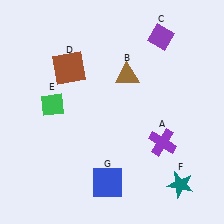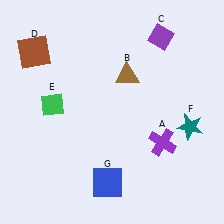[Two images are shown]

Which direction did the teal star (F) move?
The teal star (F) moved up.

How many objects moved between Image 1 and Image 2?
2 objects moved between the two images.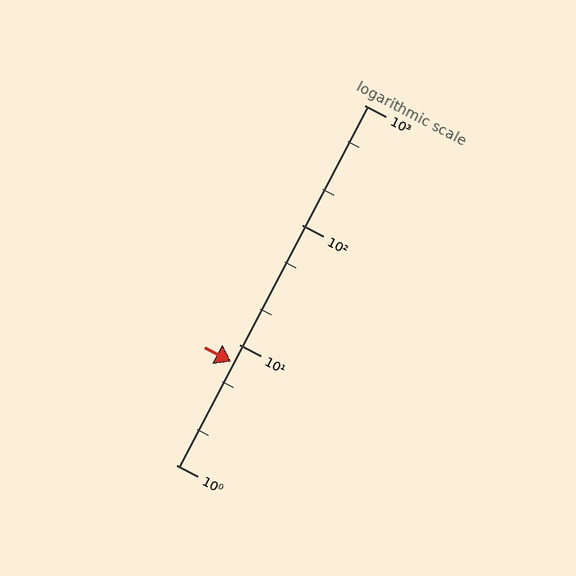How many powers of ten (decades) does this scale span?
The scale spans 3 decades, from 1 to 1000.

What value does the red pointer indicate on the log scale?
The pointer indicates approximately 7.3.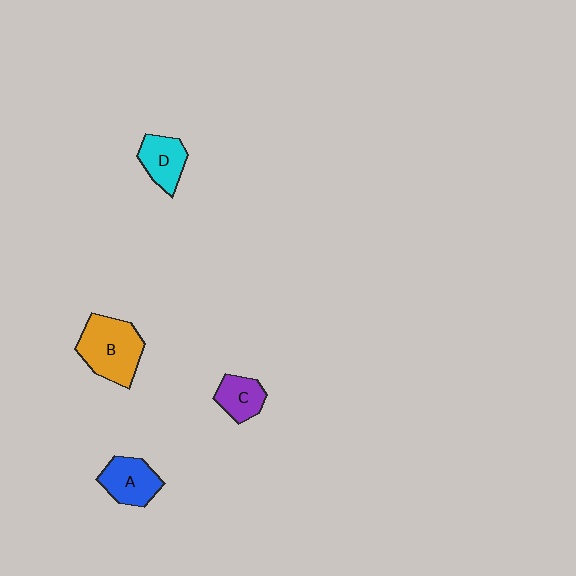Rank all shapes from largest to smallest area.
From largest to smallest: B (orange), A (blue), D (cyan), C (purple).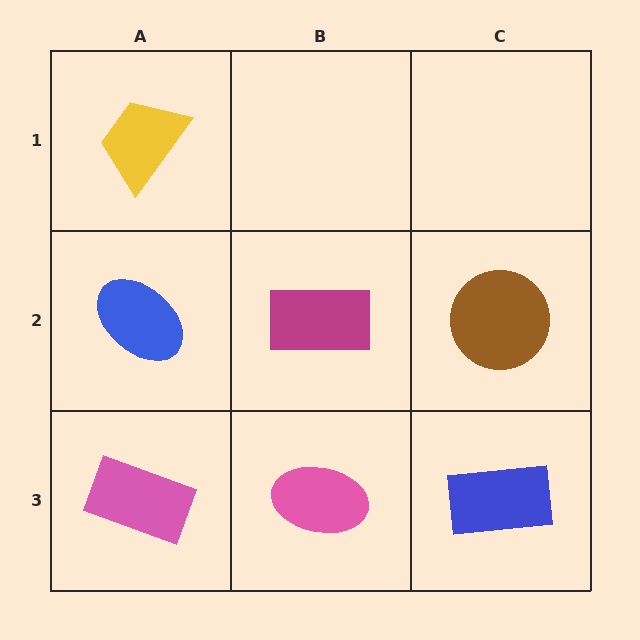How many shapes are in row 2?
3 shapes.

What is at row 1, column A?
A yellow trapezoid.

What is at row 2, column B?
A magenta rectangle.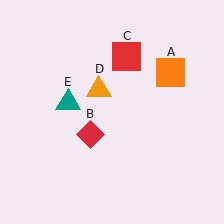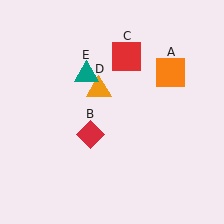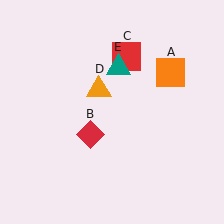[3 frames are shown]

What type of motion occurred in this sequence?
The teal triangle (object E) rotated clockwise around the center of the scene.